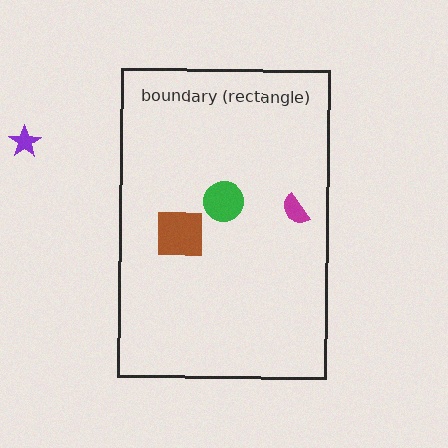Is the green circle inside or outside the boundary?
Inside.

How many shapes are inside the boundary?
3 inside, 1 outside.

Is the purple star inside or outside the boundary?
Outside.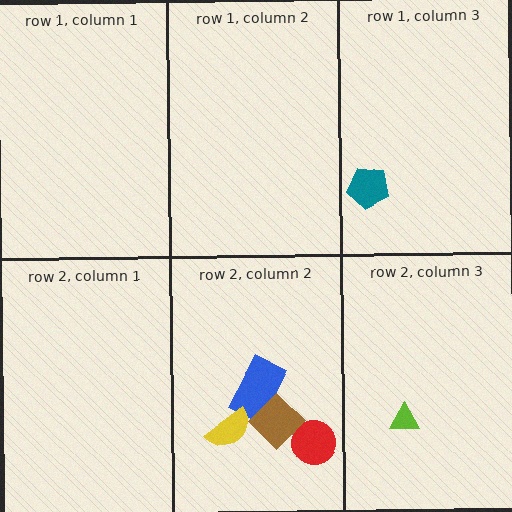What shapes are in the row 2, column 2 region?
The blue rectangle, the yellow semicircle, the red circle, the brown diamond.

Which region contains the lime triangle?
The row 2, column 3 region.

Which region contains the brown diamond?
The row 2, column 2 region.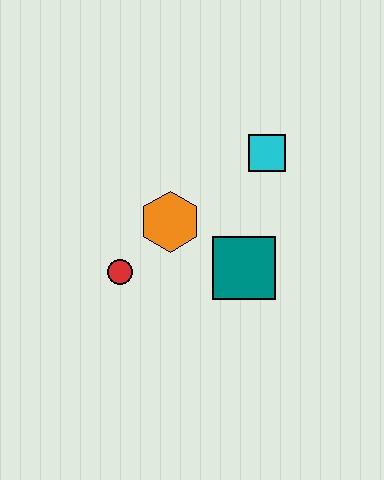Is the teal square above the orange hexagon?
No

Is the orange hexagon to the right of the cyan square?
No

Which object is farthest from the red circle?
The cyan square is farthest from the red circle.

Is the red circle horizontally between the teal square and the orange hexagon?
No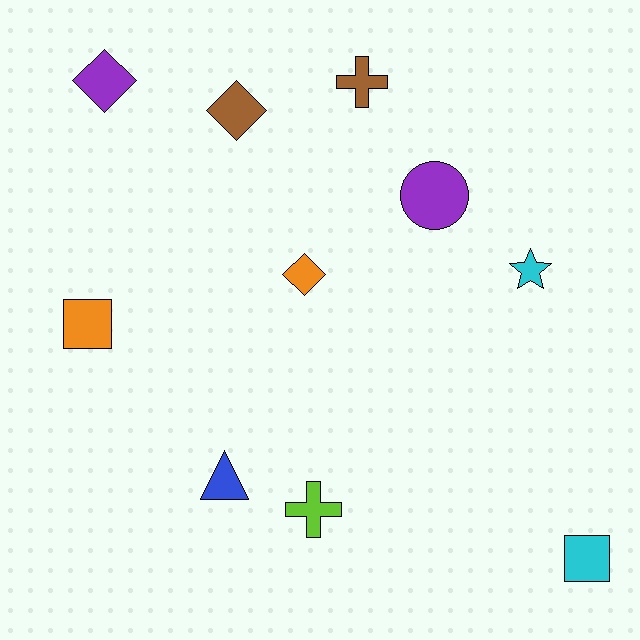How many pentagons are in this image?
There are no pentagons.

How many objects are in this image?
There are 10 objects.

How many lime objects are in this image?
There is 1 lime object.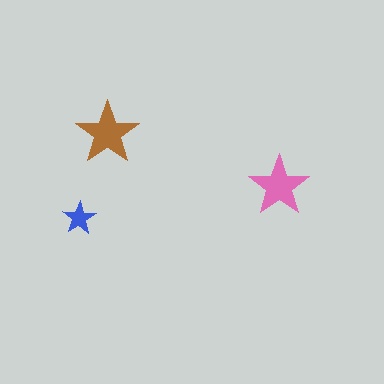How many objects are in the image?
There are 3 objects in the image.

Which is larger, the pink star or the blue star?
The pink one.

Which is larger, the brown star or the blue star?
The brown one.